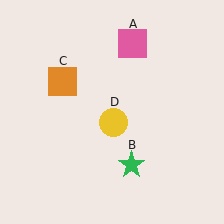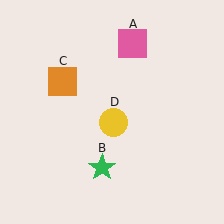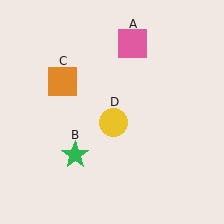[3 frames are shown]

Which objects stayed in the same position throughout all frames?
Pink square (object A) and orange square (object C) and yellow circle (object D) remained stationary.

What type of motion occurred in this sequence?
The green star (object B) rotated clockwise around the center of the scene.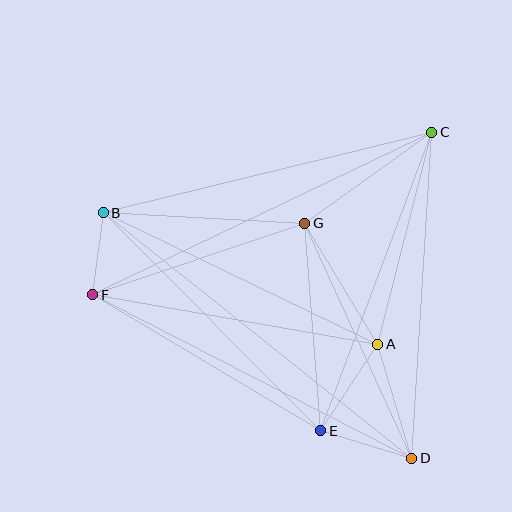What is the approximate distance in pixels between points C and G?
The distance between C and G is approximately 156 pixels.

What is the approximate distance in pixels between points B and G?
The distance between B and G is approximately 202 pixels.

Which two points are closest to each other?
Points B and F are closest to each other.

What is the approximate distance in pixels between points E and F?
The distance between E and F is approximately 266 pixels.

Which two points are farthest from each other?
Points B and D are farthest from each other.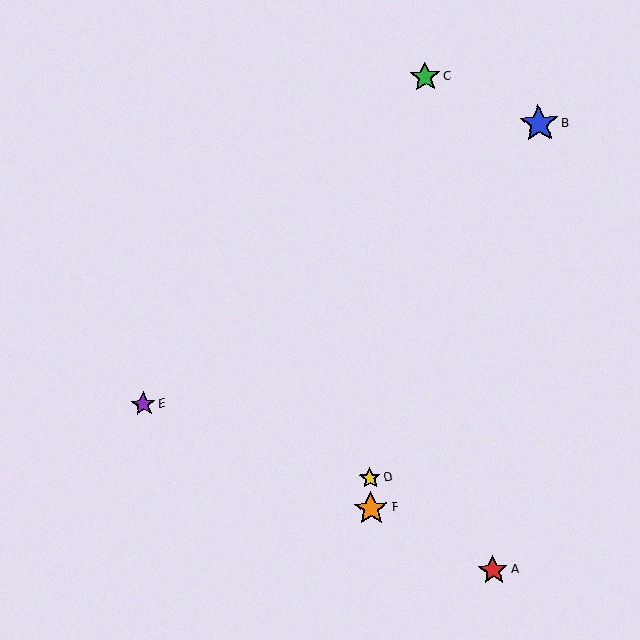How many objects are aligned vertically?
2 objects (D, F) are aligned vertically.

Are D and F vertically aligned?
Yes, both are at x≈370.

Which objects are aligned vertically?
Objects D, F are aligned vertically.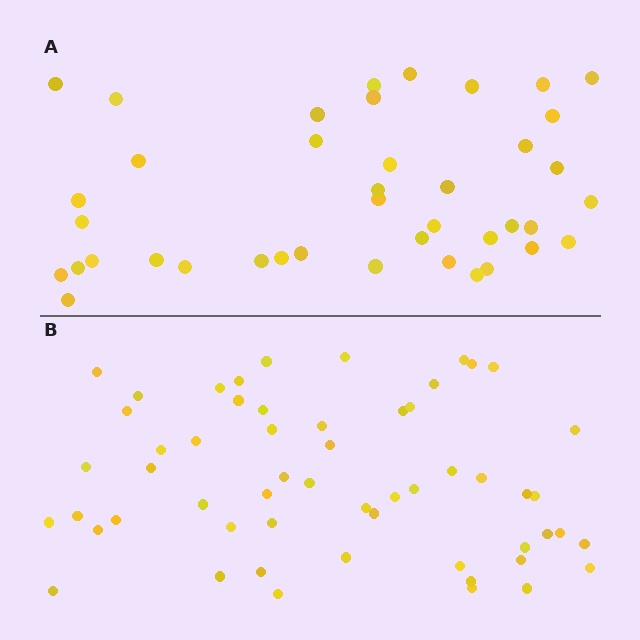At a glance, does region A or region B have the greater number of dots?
Region B (the bottom region) has more dots.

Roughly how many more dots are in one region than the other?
Region B has approximately 15 more dots than region A.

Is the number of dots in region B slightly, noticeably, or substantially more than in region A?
Region B has noticeably more, but not dramatically so. The ratio is roughly 1.4 to 1.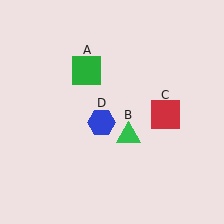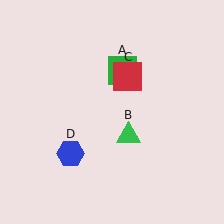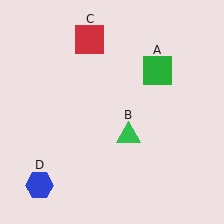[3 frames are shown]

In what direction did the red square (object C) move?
The red square (object C) moved up and to the left.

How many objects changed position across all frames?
3 objects changed position: green square (object A), red square (object C), blue hexagon (object D).